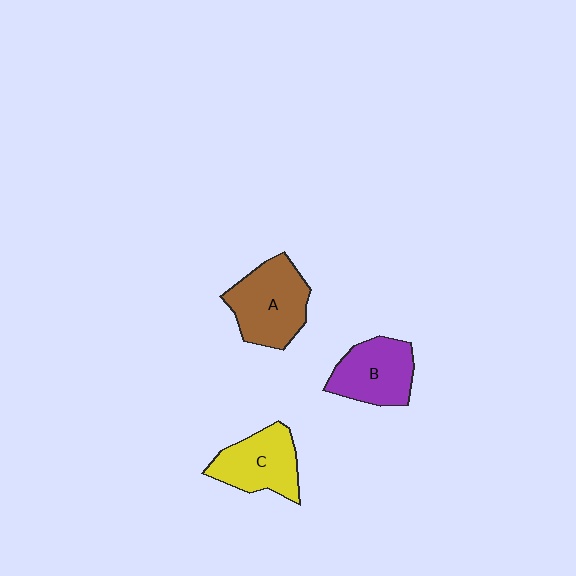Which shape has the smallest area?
Shape C (yellow).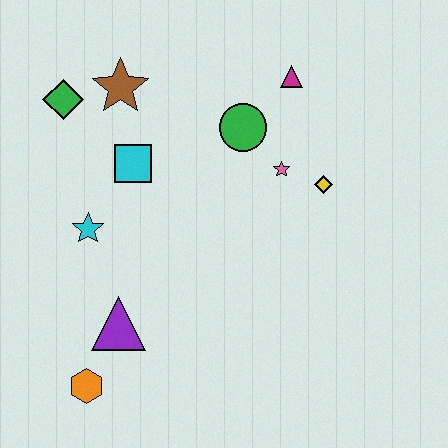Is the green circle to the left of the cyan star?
No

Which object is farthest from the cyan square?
The orange hexagon is farthest from the cyan square.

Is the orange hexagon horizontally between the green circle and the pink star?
No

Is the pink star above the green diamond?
No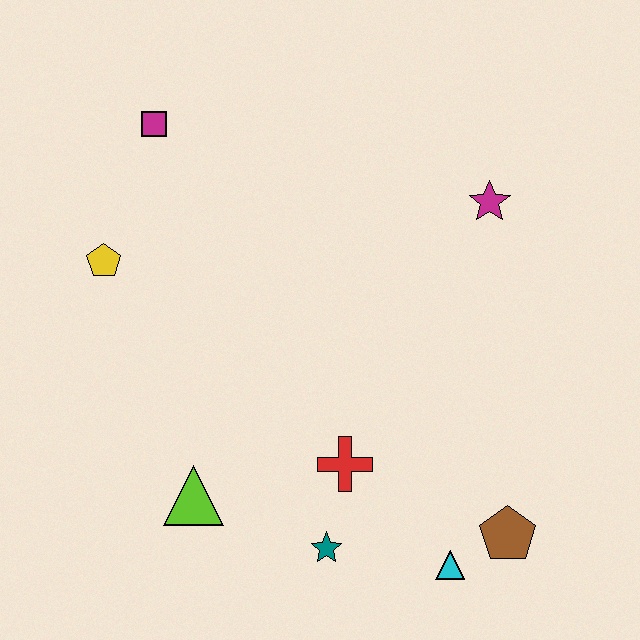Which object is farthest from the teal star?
The magenta square is farthest from the teal star.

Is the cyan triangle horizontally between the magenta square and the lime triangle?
No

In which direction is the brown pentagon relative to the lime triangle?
The brown pentagon is to the right of the lime triangle.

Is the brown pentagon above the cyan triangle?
Yes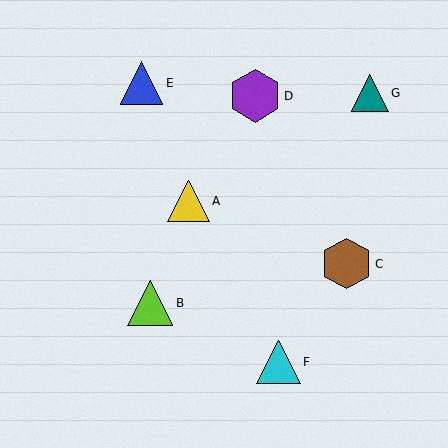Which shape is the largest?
The purple hexagon (labeled D) is the largest.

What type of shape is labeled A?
Shape A is a yellow triangle.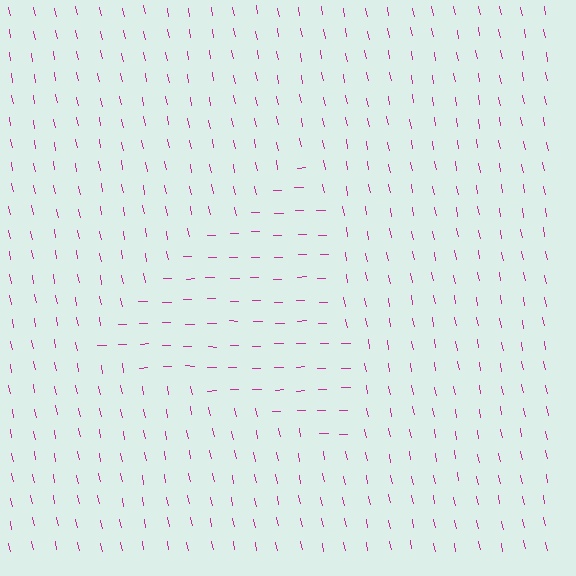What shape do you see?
I see a triangle.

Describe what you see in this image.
The image is filled with small magenta line segments. A triangle region in the image has lines oriented differently from the surrounding lines, creating a visible texture boundary.